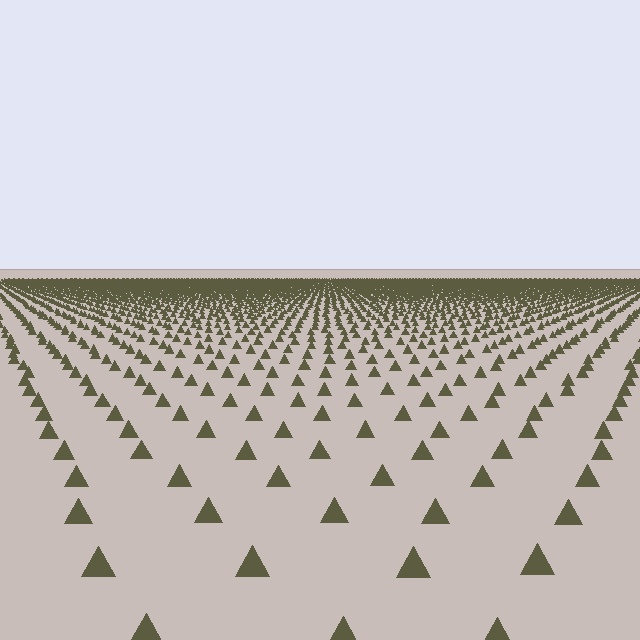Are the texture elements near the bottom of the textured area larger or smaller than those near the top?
Larger. Near the bottom, elements are closer to the viewer and appear at a bigger on-screen size.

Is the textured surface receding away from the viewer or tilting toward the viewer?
The surface is receding away from the viewer. Texture elements get smaller and denser toward the top.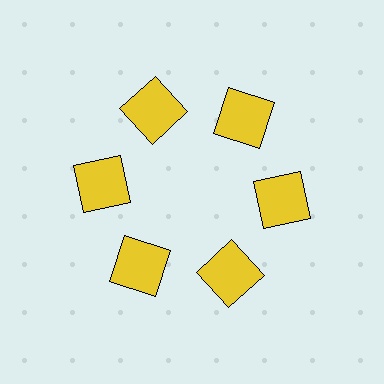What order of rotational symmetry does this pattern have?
This pattern has 6-fold rotational symmetry.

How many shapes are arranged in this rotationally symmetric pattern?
There are 6 shapes, arranged in 6 groups of 1.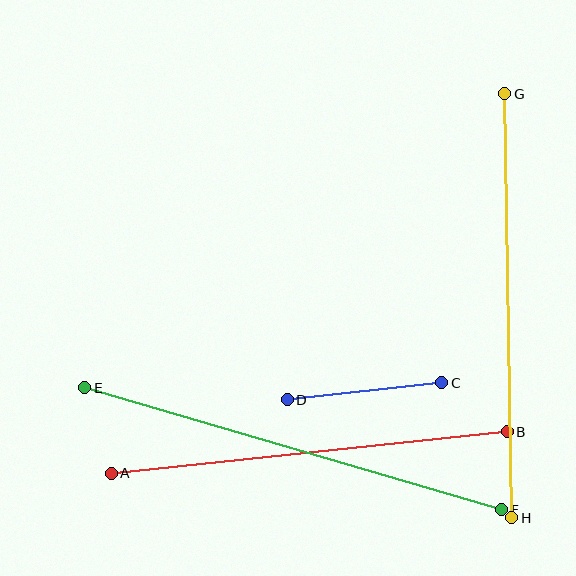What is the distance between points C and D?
The distance is approximately 156 pixels.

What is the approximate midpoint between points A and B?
The midpoint is at approximately (309, 453) pixels.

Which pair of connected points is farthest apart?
Points E and F are farthest apart.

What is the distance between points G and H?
The distance is approximately 424 pixels.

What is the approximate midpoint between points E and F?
The midpoint is at approximately (293, 449) pixels.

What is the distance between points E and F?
The distance is approximately 435 pixels.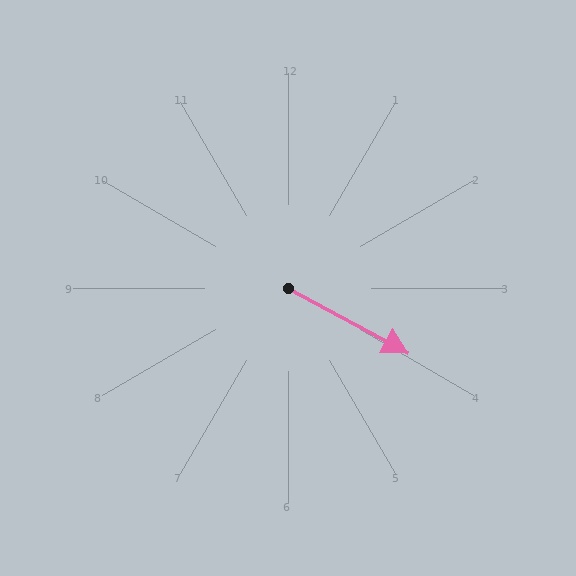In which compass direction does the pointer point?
Southeast.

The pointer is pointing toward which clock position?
Roughly 4 o'clock.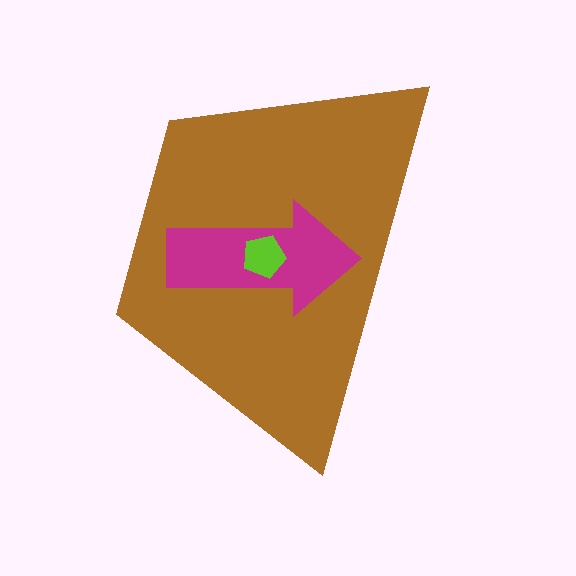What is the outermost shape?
The brown trapezoid.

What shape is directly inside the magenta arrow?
The lime pentagon.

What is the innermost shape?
The lime pentagon.